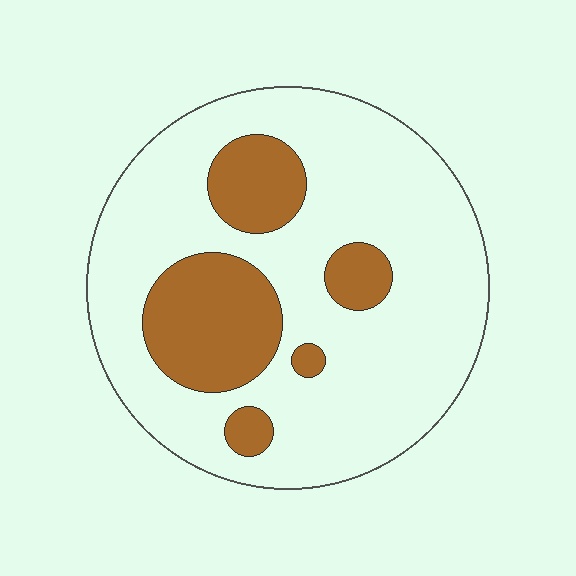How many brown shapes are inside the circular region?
5.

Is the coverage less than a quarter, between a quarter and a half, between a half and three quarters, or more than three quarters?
Less than a quarter.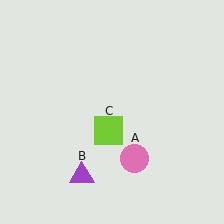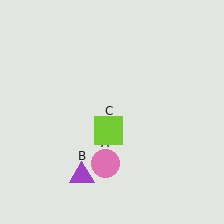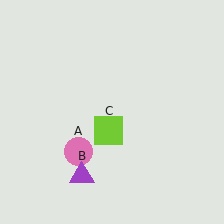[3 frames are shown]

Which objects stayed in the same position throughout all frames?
Purple triangle (object B) and lime square (object C) remained stationary.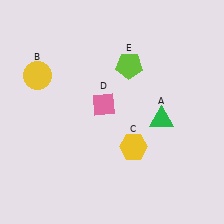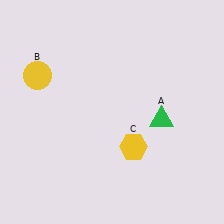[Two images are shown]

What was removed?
The lime pentagon (E), the pink diamond (D) were removed in Image 2.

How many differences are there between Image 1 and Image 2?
There are 2 differences between the two images.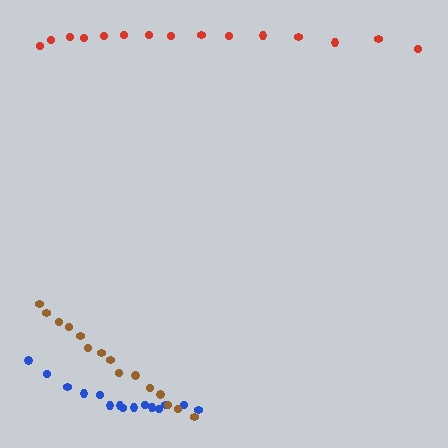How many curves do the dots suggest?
There are 3 distinct paths.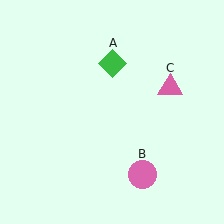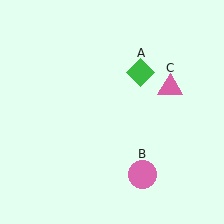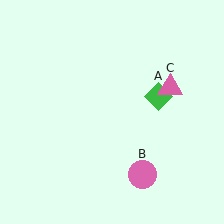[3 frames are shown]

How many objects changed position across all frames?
1 object changed position: green diamond (object A).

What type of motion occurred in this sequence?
The green diamond (object A) rotated clockwise around the center of the scene.